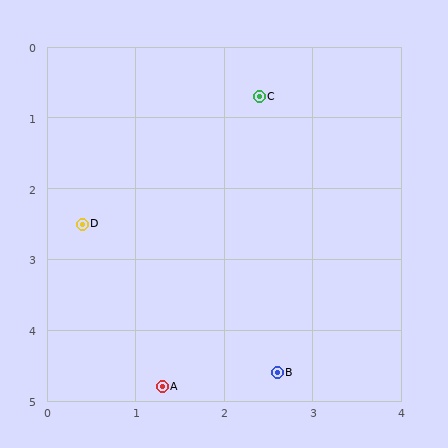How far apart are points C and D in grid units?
Points C and D are about 2.7 grid units apart.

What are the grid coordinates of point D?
Point D is at approximately (0.4, 2.5).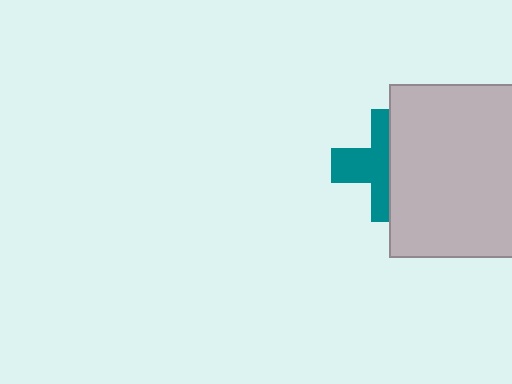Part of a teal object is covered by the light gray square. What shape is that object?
It is a cross.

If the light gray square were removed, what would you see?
You would see the complete teal cross.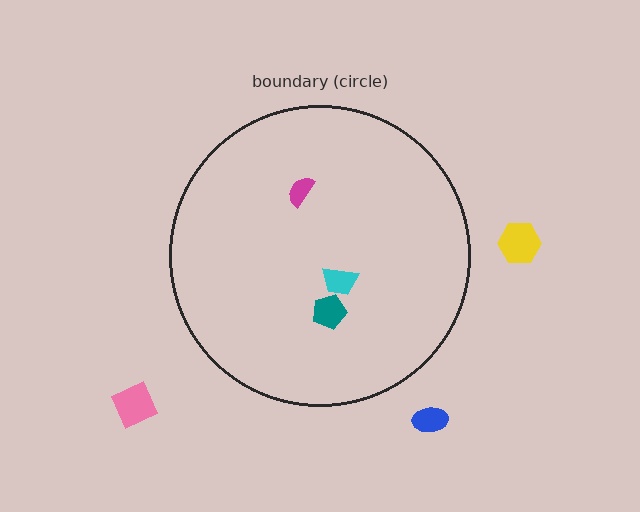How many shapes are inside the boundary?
3 inside, 3 outside.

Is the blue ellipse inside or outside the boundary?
Outside.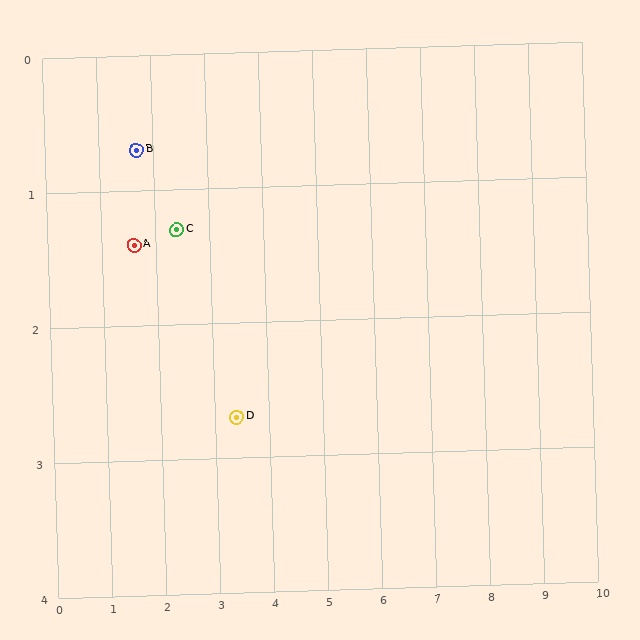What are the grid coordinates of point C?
Point C is at approximately (2.4, 1.3).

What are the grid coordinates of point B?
Point B is at approximately (1.7, 0.7).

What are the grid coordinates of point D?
Point D is at approximately (3.4, 2.7).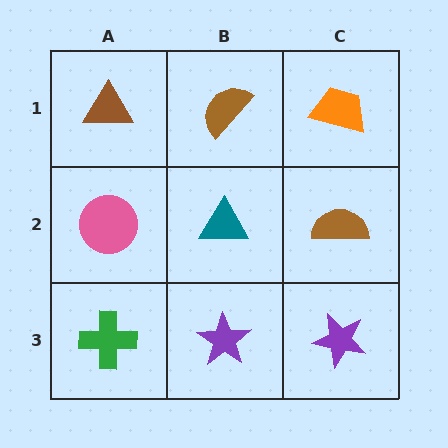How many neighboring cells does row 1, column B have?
3.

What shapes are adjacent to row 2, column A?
A brown triangle (row 1, column A), a green cross (row 3, column A), a teal triangle (row 2, column B).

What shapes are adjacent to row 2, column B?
A brown semicircle (row 1, column B), a purple star (row 3, column B), a pink circle (row 2, column A), a brown semicircle (row 2, column C).